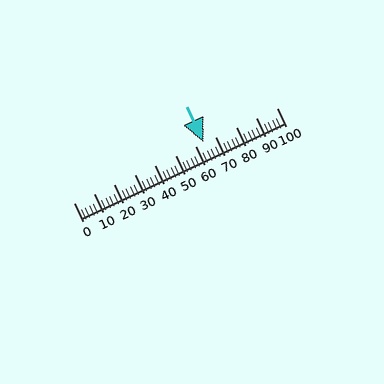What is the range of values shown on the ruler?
The ruler shows values from 0 to 100.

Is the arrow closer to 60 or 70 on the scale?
The arrow is closer to 60.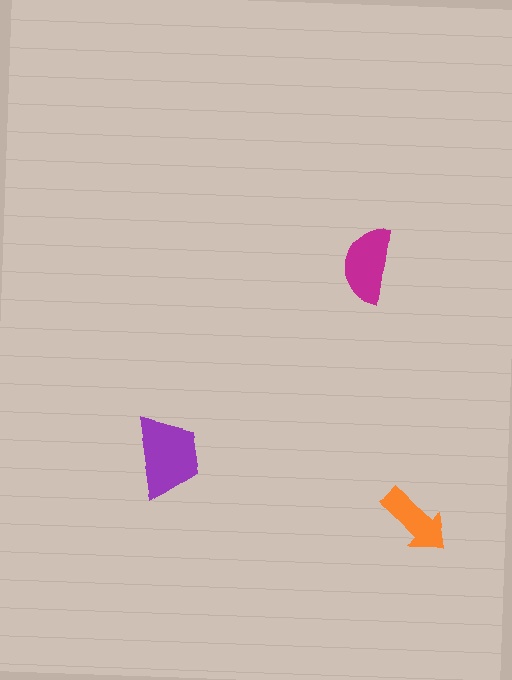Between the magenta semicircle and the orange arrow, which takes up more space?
The magenta semicircle.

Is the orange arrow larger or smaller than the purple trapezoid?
Smaller.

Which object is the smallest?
The orange arrow.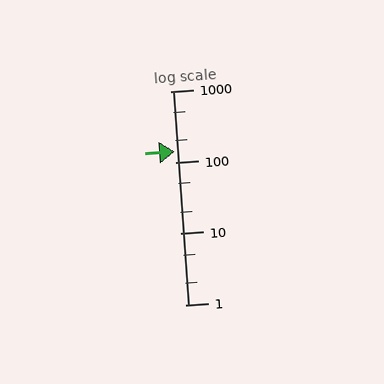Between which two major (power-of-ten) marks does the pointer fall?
The pointer is between 100 and 1000.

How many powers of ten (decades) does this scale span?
The scale spans 3 decades, from 1 to 1000.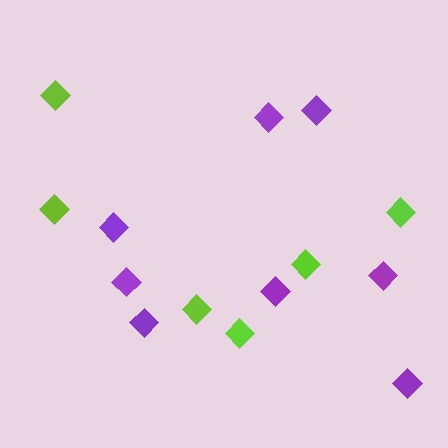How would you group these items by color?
There are 2 groups: one group of purple diamonds (8) and one group of lime diamonds (6).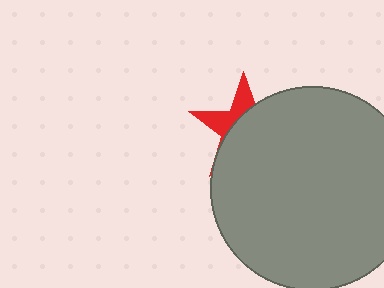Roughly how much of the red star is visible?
A small part of it is visible (roughly 32%).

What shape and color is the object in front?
The object in front is a gray circle.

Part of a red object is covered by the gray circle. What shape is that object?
It is a star.